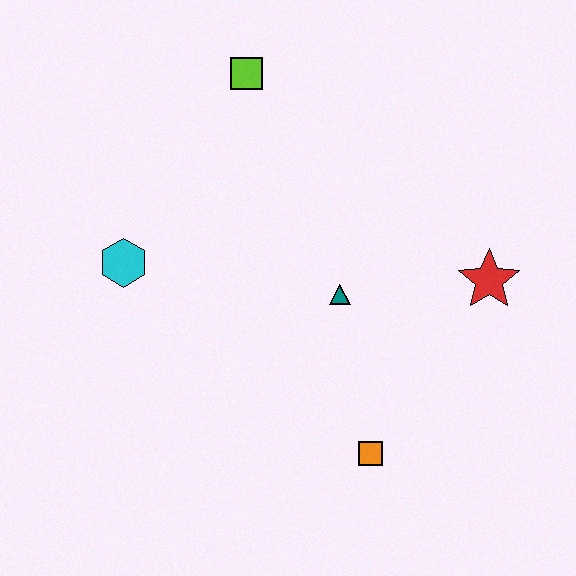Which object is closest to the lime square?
The cyan hexagon is closest to the lime square.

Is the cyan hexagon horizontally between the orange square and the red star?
No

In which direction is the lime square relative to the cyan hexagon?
The lime square is above the cyan hexagon.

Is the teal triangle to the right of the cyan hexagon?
Yes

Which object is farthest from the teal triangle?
The lime square is farthest from the teal triangle.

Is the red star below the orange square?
No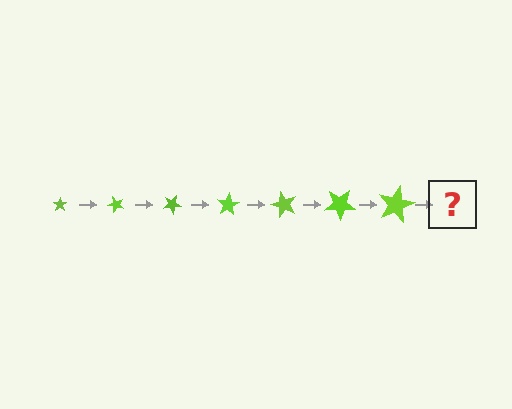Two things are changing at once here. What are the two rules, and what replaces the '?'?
The two rules are that the star grows larger each step and it rotates 50 degrees each step. The '?' should be a star, larger than the previous one and rotated 350 degrees from the start.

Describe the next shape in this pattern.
It should be a star, larger than the previous one and rotated 350 degrees from the start.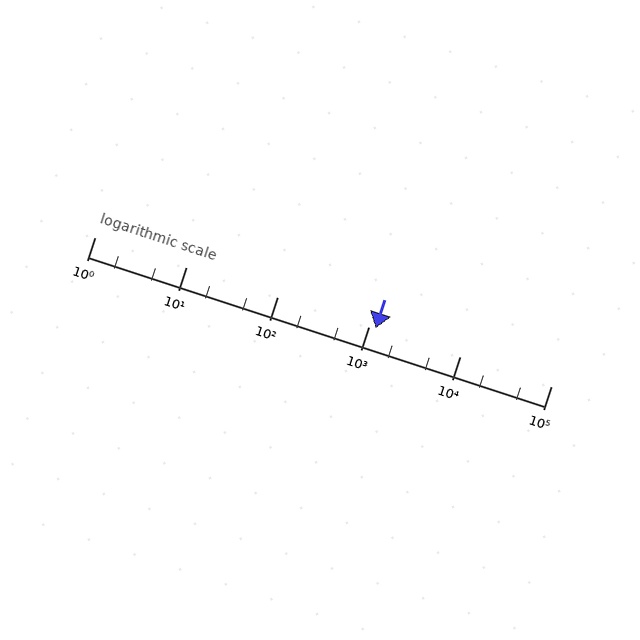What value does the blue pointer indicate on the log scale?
The pointer indicates approximately 1200.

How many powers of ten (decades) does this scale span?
The scale spans 5 decades, from 1 to 100000.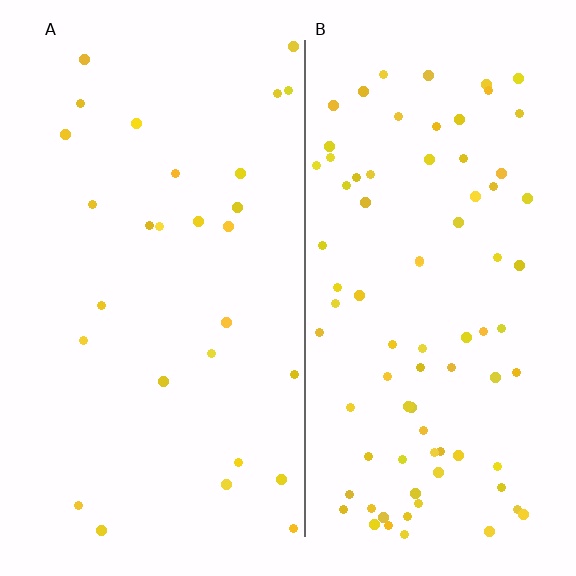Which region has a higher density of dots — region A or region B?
B (the right).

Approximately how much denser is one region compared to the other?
Approximately 2.9× — region B over region A.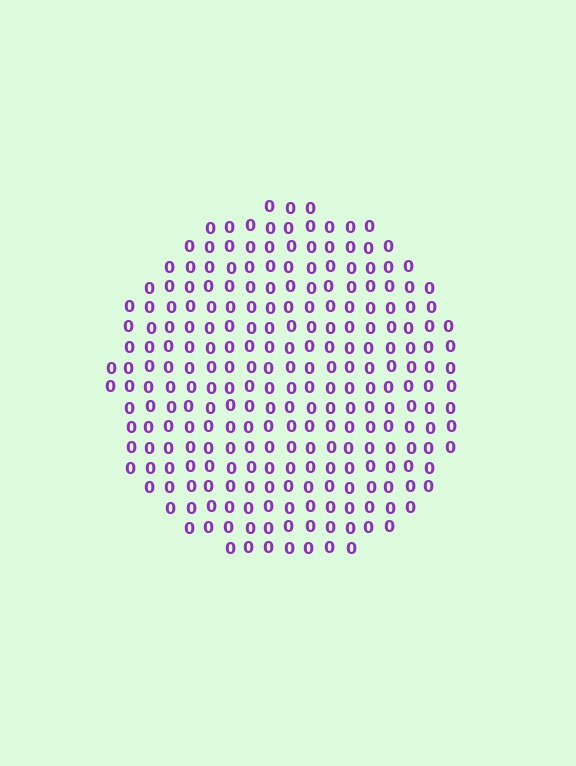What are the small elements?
The small elements are digit 0's.